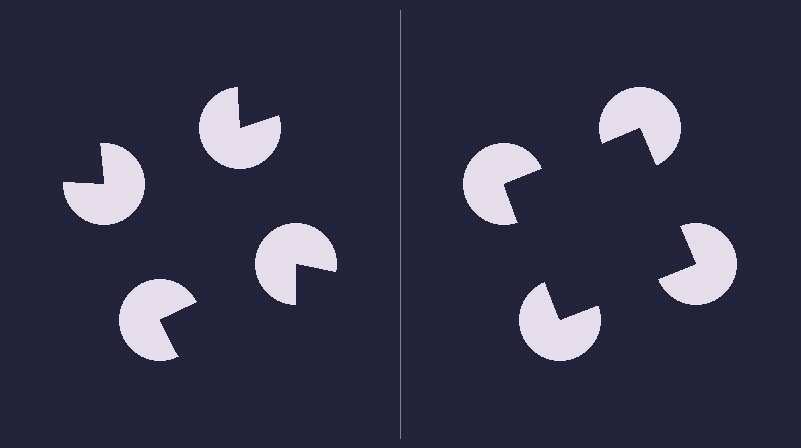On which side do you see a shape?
An illusory square appears on the right side. On the left side the wedge cuts are rotated, so no coherent shape forms.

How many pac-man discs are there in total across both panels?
8 — 4 on each side.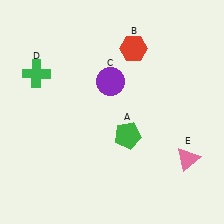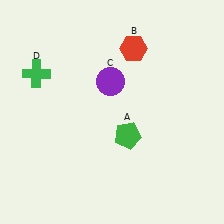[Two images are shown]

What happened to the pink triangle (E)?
The pink triangle (E) was removed in Image 2. It was in the bottom-right area of Image 1.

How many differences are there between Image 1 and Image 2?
There is 1 difference between the two images.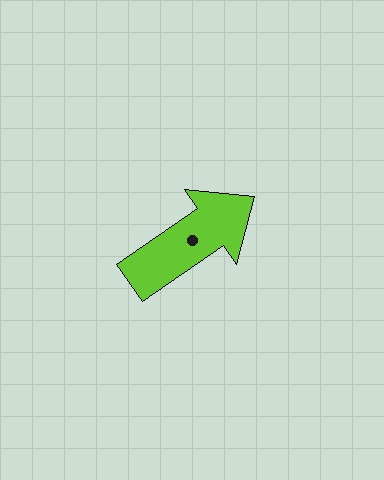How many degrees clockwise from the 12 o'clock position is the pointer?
Approximately 55 degrees.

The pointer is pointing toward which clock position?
Roughly 2 o'clock.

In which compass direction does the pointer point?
Northeast.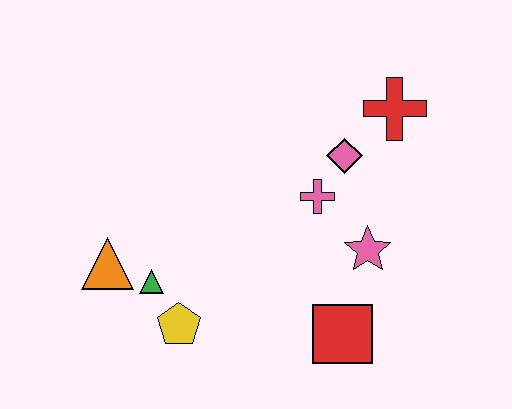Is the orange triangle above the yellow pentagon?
Yes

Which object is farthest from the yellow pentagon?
The red cross is farthest from the yellow pentagon.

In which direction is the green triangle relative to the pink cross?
The green triangle is to the left of the pink cross.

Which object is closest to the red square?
The pink star is closest to the red square.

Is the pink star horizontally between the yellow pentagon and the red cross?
Yes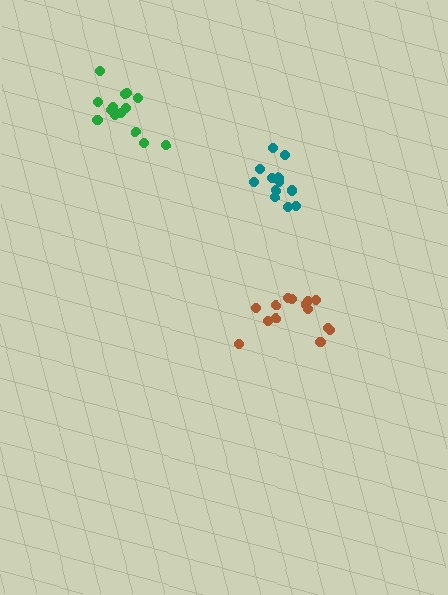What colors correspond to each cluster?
The clusters are colored: brown, teal, green.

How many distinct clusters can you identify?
There are 3 distinct clusters.